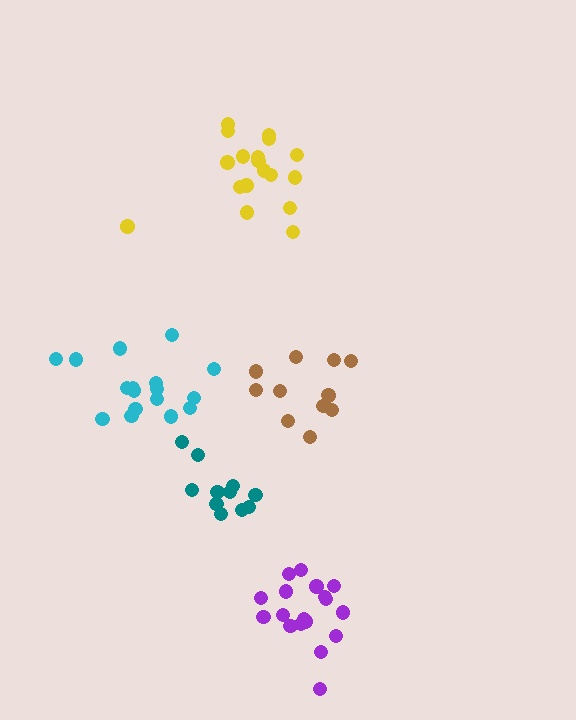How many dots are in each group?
Group 1: 17 dots, Group 2: 18 dots, Group 3: 12 dots, Group 4: 12 dots, Group 5: 18 dots (77 total).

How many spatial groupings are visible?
There are 5 spatial groupings.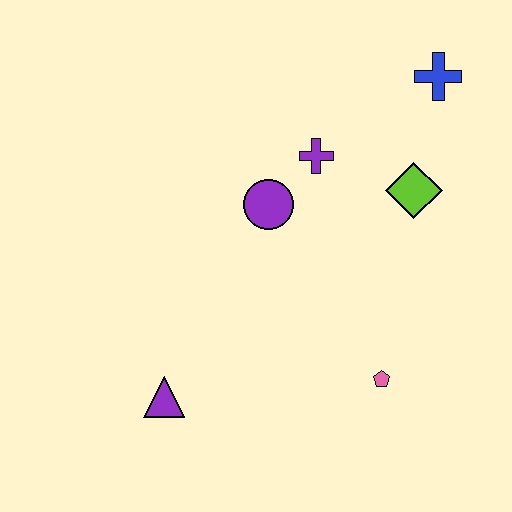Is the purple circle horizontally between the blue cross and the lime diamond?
No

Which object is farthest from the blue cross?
The purple triangle is farthest from the blue cross.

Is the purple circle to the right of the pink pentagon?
No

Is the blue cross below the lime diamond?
No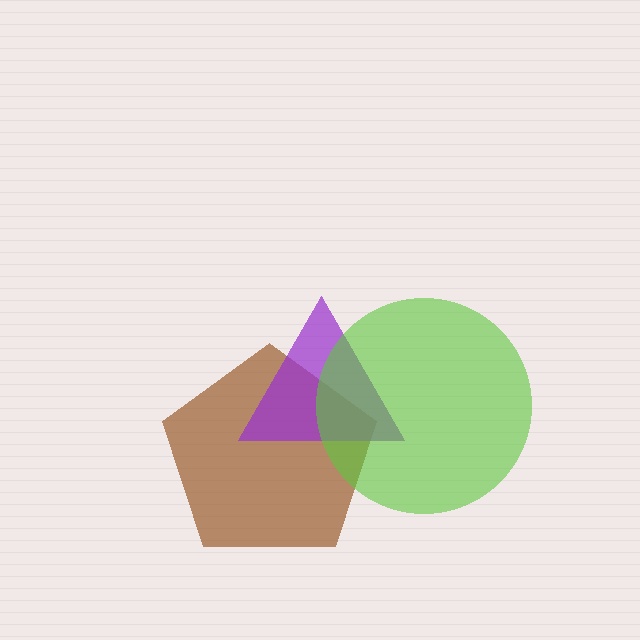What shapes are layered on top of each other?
The layered shapes are: a brown pentagon, a purple triangle, a lime circle.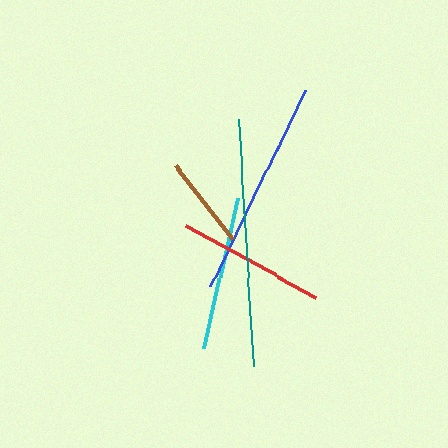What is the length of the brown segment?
The brown segment is approximately 94 pixels long.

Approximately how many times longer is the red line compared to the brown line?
The red line is approximately 1.6 times the length of the brown line.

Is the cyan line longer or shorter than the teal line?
The teal line is longer than the cyan line.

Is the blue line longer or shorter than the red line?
The blue line is longer than the red line.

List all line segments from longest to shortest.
From longest to shortest: teal, blue, cyan, red, brown.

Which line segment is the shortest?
The brown line is the shortest at approximately 94 pixels.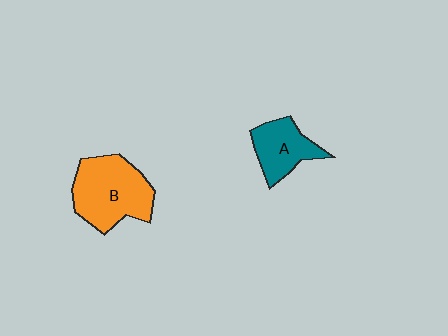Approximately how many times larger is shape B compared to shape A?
Approximately 1.6 times.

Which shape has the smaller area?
Shape A (teal).